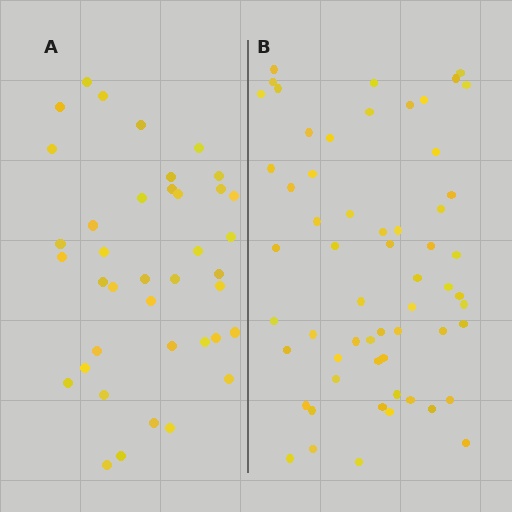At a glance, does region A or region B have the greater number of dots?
Region B (the right region) has more dots.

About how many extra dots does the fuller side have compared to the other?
Region B has approximately 20 more dots than region A.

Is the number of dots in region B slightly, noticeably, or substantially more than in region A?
Region B has substantially more. The ratio is roughly 1.5 to 1.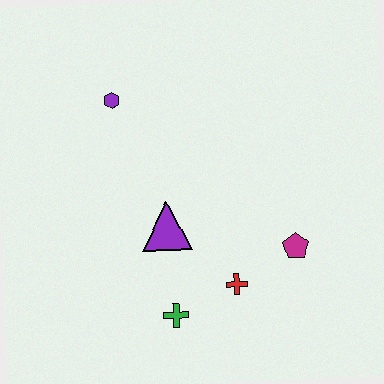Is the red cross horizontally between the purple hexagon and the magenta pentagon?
Yes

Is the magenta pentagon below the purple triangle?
Yes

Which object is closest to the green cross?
The red cross is closest to the green cross.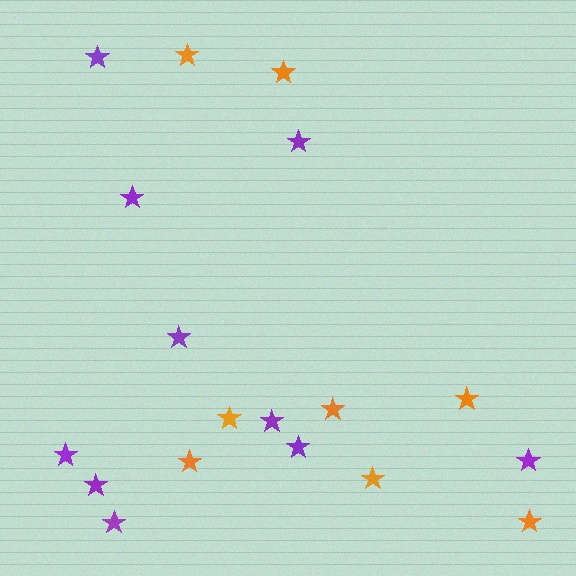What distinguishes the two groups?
There are 2 groups: one group of purple stars (10) and one group of orange stars (8).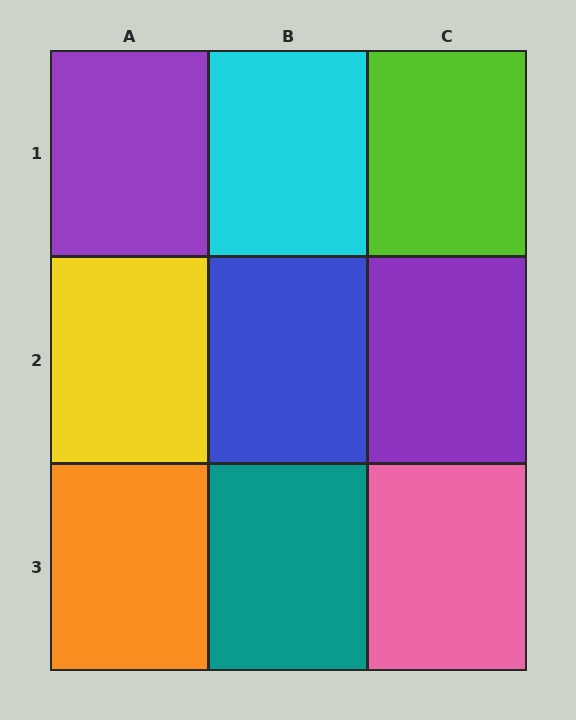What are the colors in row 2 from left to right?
Yellow, blue, purple.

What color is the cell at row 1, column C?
Lime.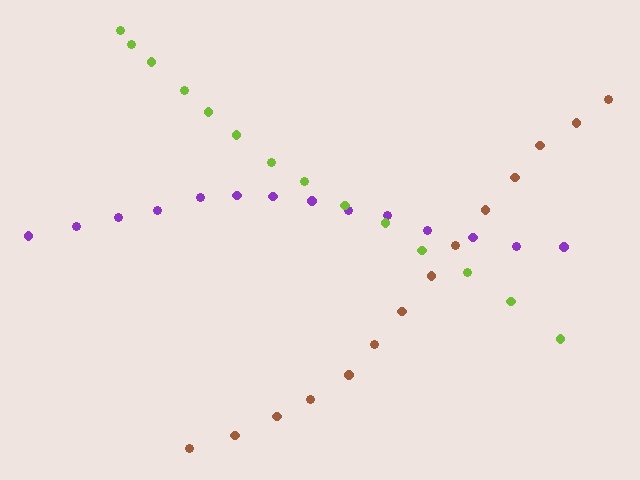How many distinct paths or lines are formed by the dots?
There are 3 distinct paths.